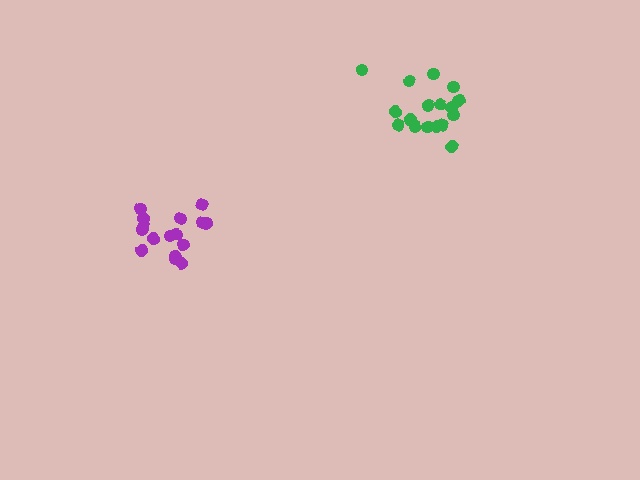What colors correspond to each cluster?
The clusters are colored: purple, green.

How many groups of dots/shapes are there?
There are 2 groups.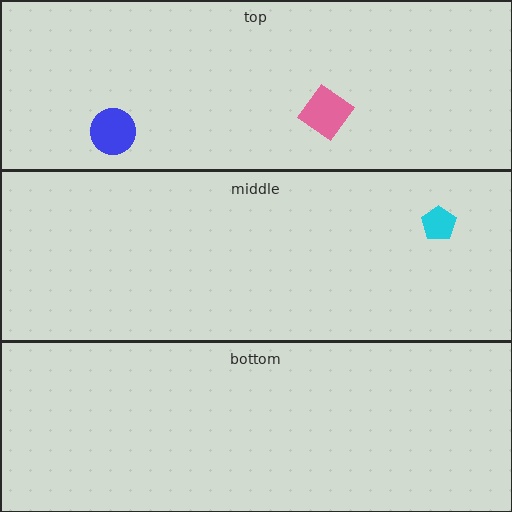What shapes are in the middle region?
The cyan pentagon.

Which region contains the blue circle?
The top region.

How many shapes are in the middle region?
1.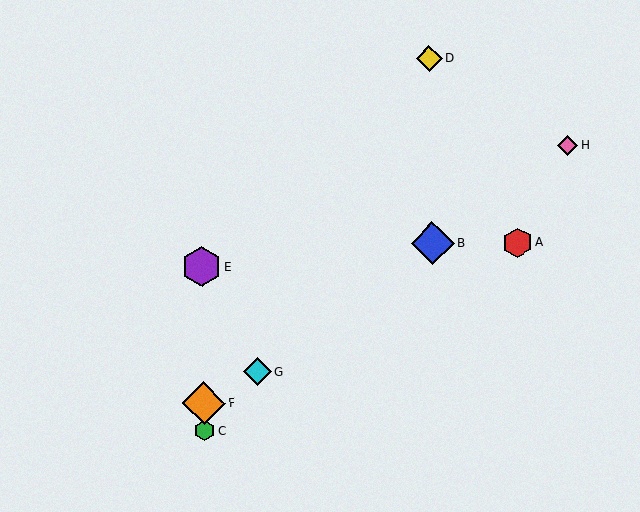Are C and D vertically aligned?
No, C is at x≈204 and D is at x≈429.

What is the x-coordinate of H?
Object H is at x≈568.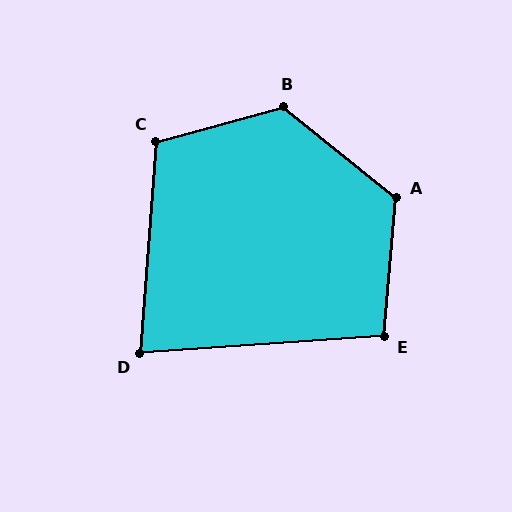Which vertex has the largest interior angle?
B, at approximately 126 degrees.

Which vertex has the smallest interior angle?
D, at approximately 82 degrees.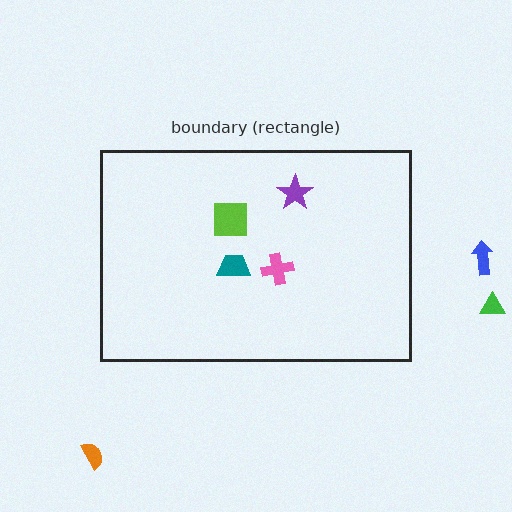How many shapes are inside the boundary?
4 inside, 3 outside.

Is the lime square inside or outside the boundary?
Inside.